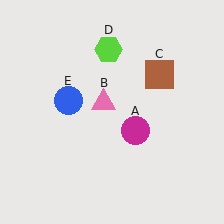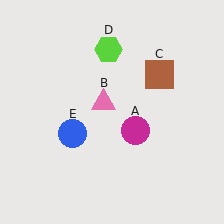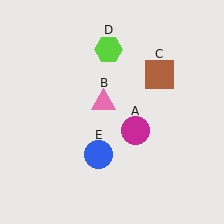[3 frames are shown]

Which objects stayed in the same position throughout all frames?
Magenta circle (object A) and pink triangle (object B) and brown square (object C) and lime hexagon (object D) remained stationary.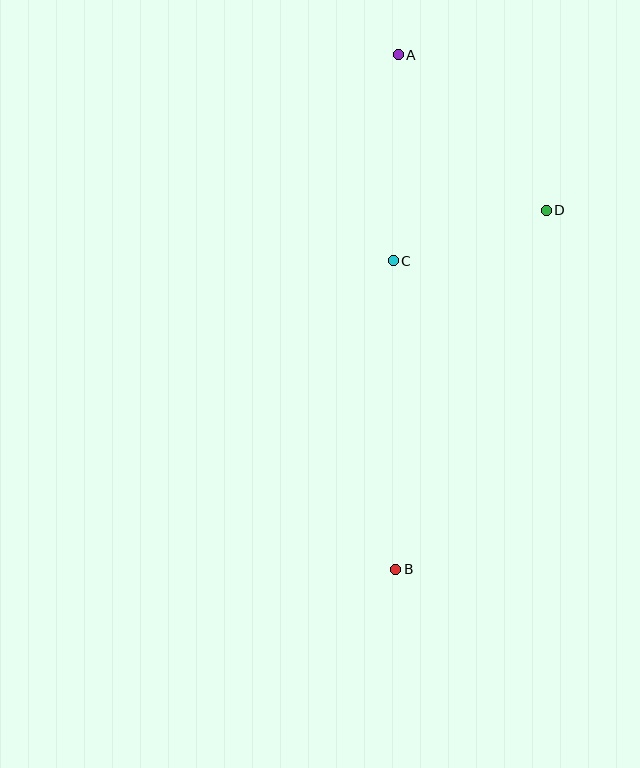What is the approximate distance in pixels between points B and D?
The distance between B and D is approximately 390 pixels.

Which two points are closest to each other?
Points C and D are closest to each other.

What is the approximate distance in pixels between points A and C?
The distance between A and C is approximately 206 pixels.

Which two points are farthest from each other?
Points A and B are farthest from each other.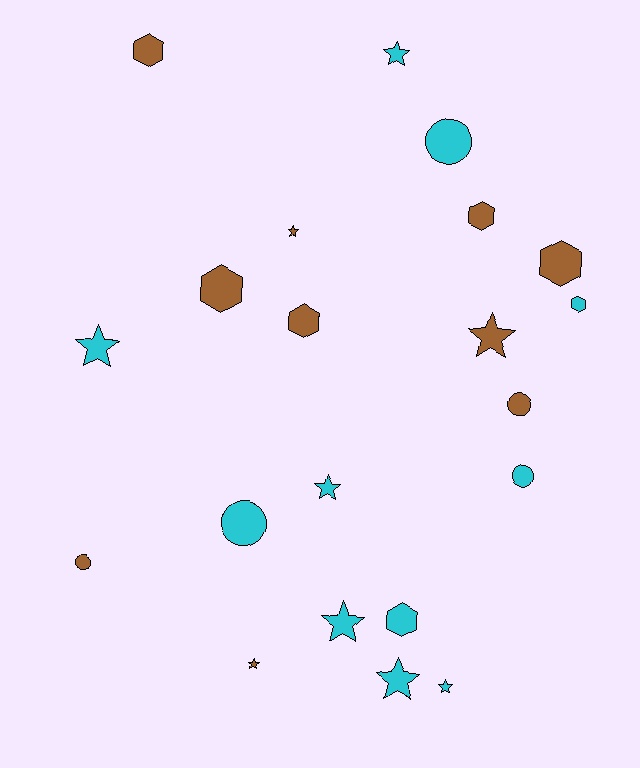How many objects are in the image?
There are 21 objects.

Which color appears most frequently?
Cyan, with 11 objects.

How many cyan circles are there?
There are 3 cyan circles.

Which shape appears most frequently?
Star, with 9 objects.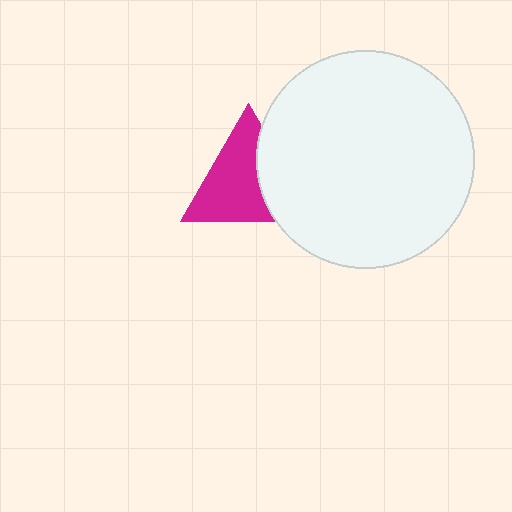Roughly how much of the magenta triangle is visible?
Most of it is visible (roughly 66%).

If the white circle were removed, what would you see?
You would see the complete magenta triangle.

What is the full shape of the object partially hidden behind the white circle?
The partially hidden object is a magenta triangle.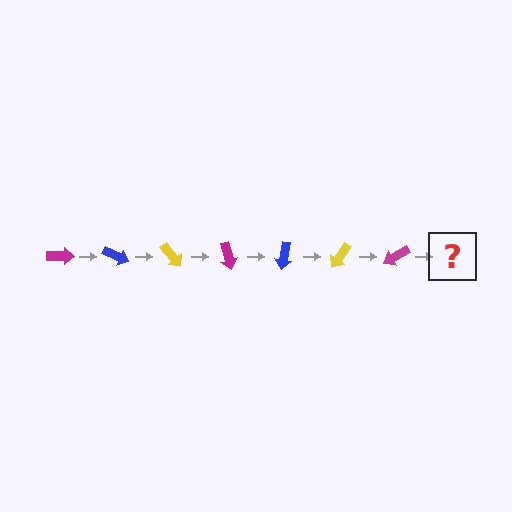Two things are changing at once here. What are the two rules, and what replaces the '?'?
The two rules are that it rotates 25 degrees each step and the color cycles through magenta, blue, and yellow. The '?' should be a blue arrow, rotated 175 degrees from the start.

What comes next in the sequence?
The next element should be a blue arrow, rotated 175 degrees from the start.